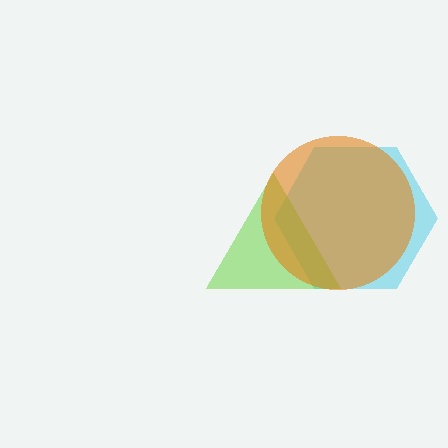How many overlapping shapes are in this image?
There are 3 overlapping shapes in the image.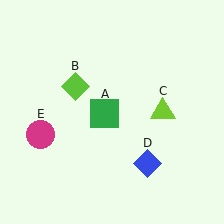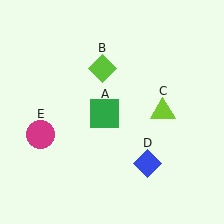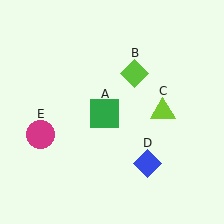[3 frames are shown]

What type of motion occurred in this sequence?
The lime diamond (object B) rotated clockwise around the center of the scene.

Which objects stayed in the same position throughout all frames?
Green square (object A) and lime triangle (object C) and blue diamond (object D) and magenta circle (object E) remained stationary.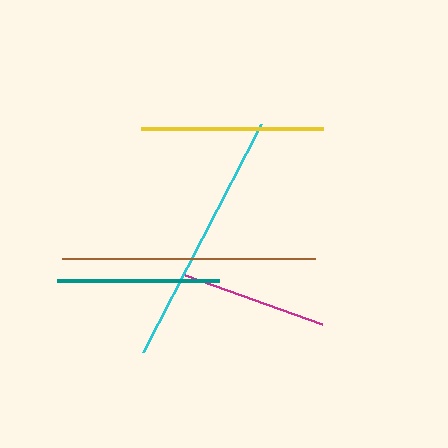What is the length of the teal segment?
The teal segment is approximately 162 pixels long.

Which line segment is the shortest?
The magenta line is the shortest at approximately 145 pixels.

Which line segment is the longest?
The cyan line is the longest at approximately 256 pixels.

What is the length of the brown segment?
The brown segment is approximately 254 pixels long.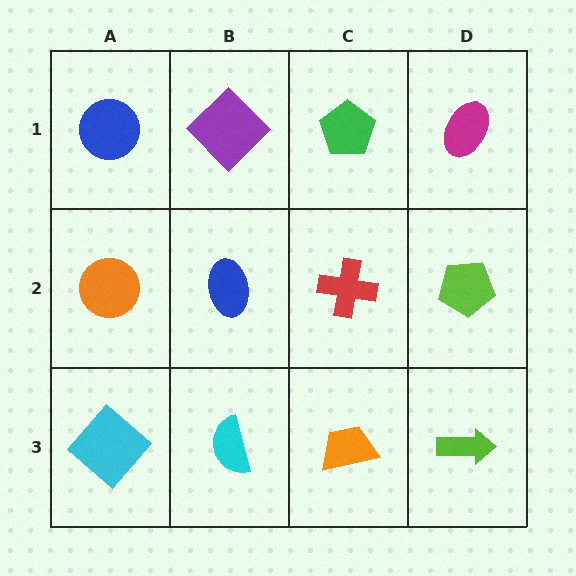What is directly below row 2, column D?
A lime arrow.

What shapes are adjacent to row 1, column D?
A lime pentagon (row 2, column D), a green pentagon (row 1, column C).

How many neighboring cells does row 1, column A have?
2.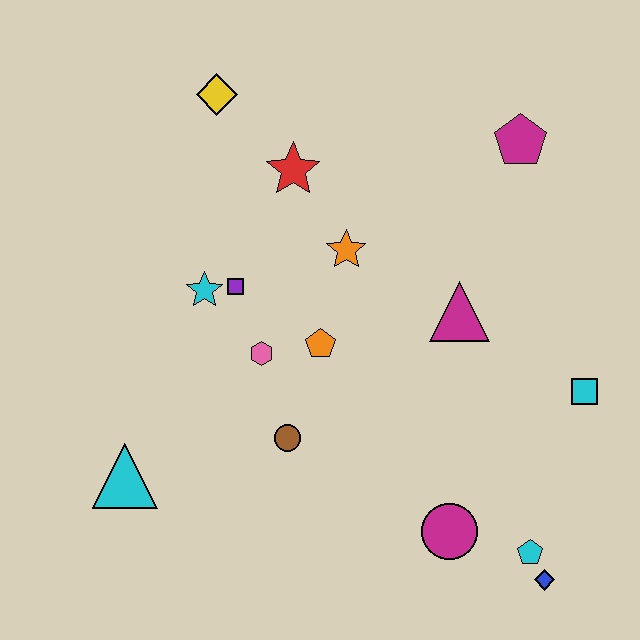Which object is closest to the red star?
The orange star is closest to the red star.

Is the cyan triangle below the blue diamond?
No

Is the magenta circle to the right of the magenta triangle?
No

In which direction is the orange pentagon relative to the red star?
The orange pentagon is below the red star.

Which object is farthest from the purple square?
The blue diamond is farthest from the purple square.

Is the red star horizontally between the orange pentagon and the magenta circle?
No